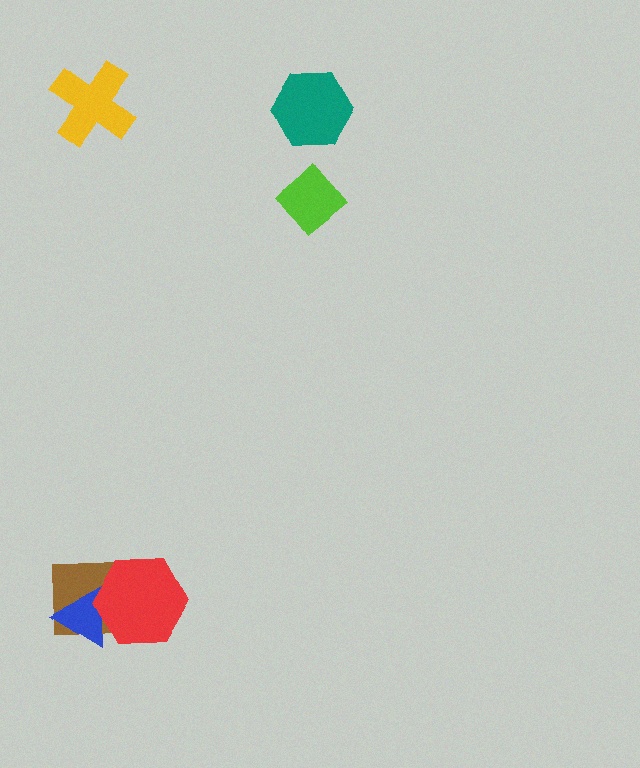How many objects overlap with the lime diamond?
0 objects overlap with the lime diamond.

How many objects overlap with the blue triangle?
2 objects overlap with the blue triangle.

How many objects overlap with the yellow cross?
0 objects overlap with the yellow cross.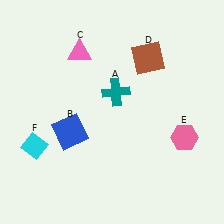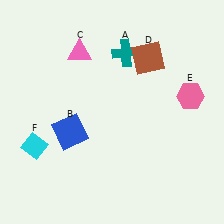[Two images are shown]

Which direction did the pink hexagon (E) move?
The pink hexagon (E) moved up.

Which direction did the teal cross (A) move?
The teal cross (A) moved up.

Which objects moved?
The objects that moved are: the teal cross (A), the pink hexagon (E).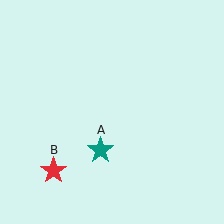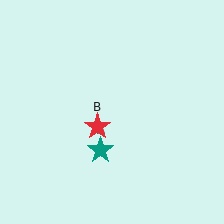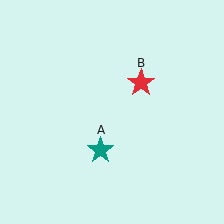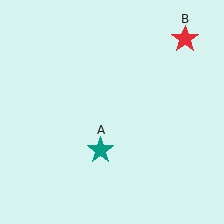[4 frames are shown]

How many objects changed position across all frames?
1 object changed position: red star (object B).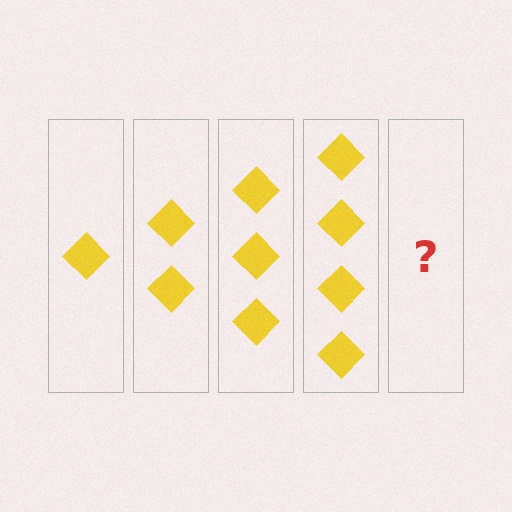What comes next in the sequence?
The next element should be 5 diamonds.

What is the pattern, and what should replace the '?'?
The pattern is that each step adds one more diamond. The '?' should be 5 diamonds.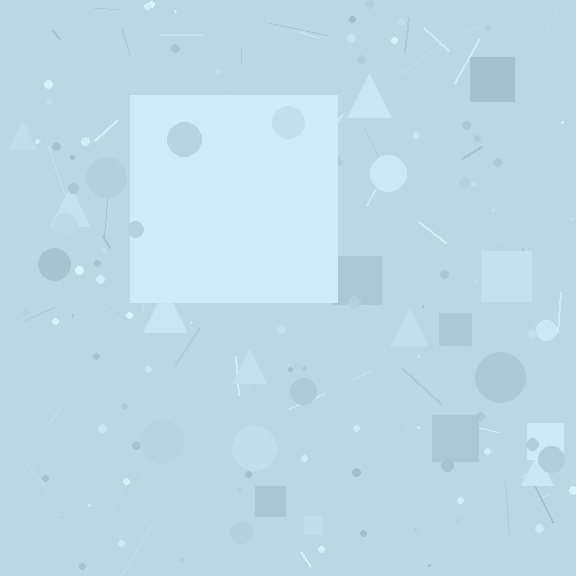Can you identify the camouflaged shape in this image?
The camouflaged shape is a square.